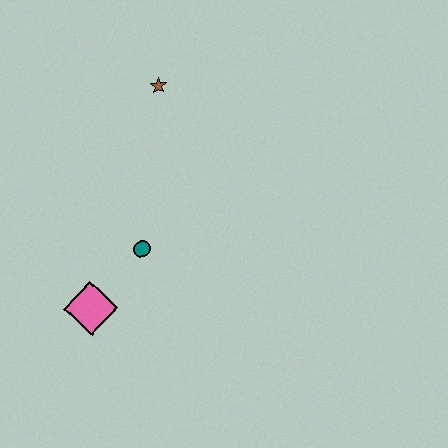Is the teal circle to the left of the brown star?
Yes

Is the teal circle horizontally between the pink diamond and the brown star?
Yes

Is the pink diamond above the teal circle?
No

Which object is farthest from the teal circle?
The brown star is farthest from the teal circle.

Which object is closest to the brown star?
The teal circle is closest to the brown star.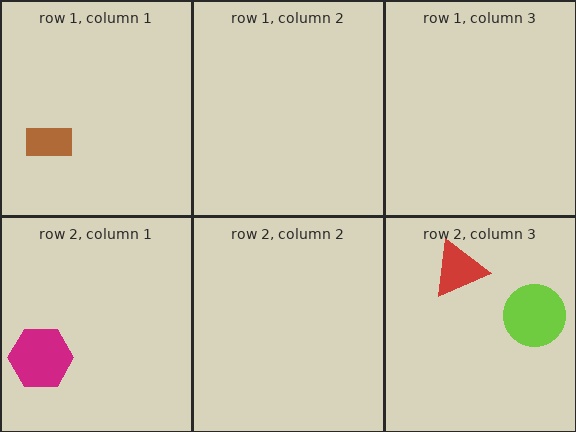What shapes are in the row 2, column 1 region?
The magenta hexagon.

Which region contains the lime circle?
The row 2, column 3 region.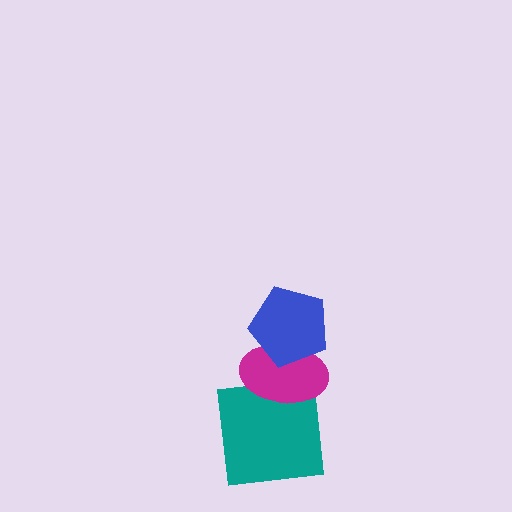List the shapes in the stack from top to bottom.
From top to bottom: the blue pentagon, the magenta ellipse, the teal square.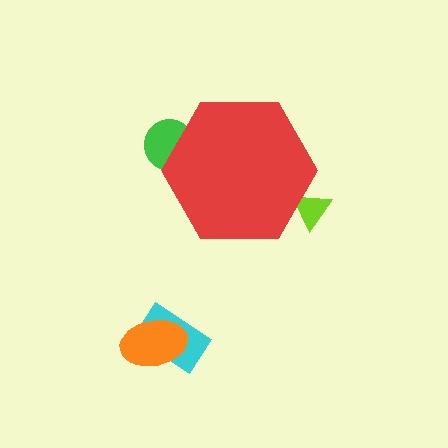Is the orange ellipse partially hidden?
No, the orange ellipse is fully visible.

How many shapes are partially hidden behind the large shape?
2 shapes are partially hidden.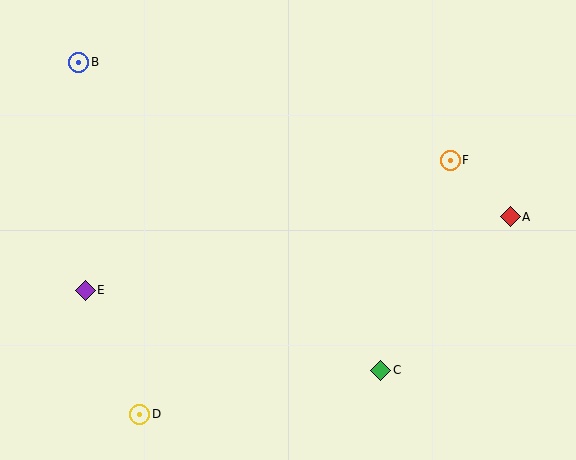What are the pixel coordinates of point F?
Point F is at (450, 160).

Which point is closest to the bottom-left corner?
Point D is closest to the bottom-left corner.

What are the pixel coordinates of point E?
Point E is at (85, 290).